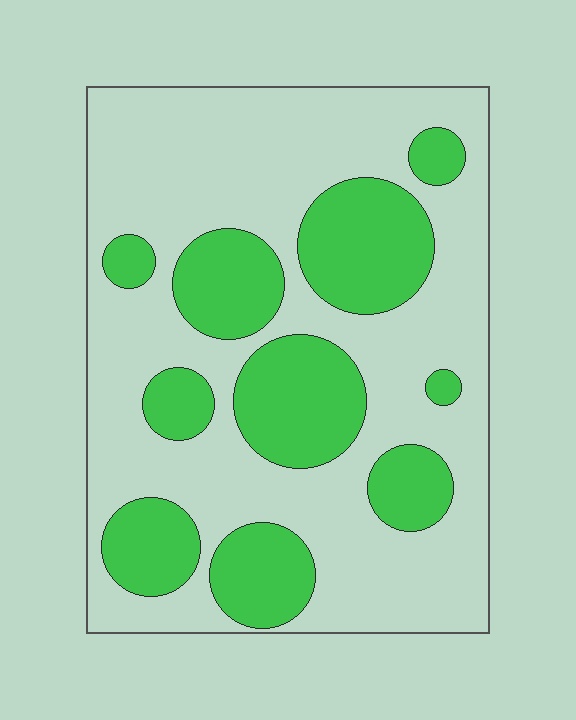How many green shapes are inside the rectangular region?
10.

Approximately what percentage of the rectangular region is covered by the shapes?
Approximately 35%.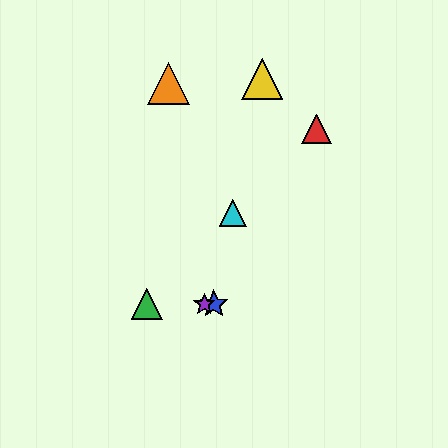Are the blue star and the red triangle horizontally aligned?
No, the blue star is at y≈304 and the red triangle is at y≈129.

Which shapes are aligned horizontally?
The blue star, the green triangle, the purple star are aligned horizontally.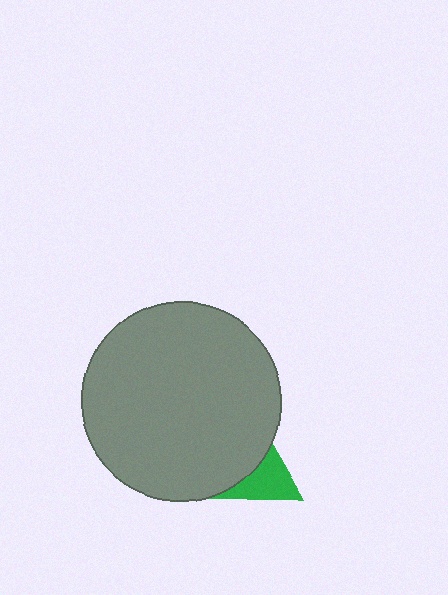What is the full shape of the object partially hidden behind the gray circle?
The partially hidden object is a green triangle.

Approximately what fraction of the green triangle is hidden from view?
Roughly 53% of the green triangle is hidden behind the gray circle.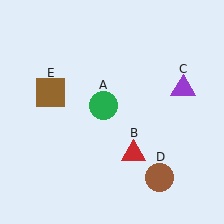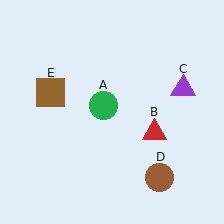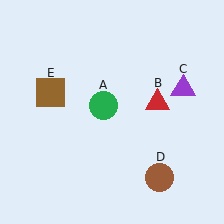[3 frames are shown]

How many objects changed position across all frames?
1 object changed position: red triangle (object B).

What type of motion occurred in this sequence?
The red triangle (object B) rotated counterclockwise around the center of the scene.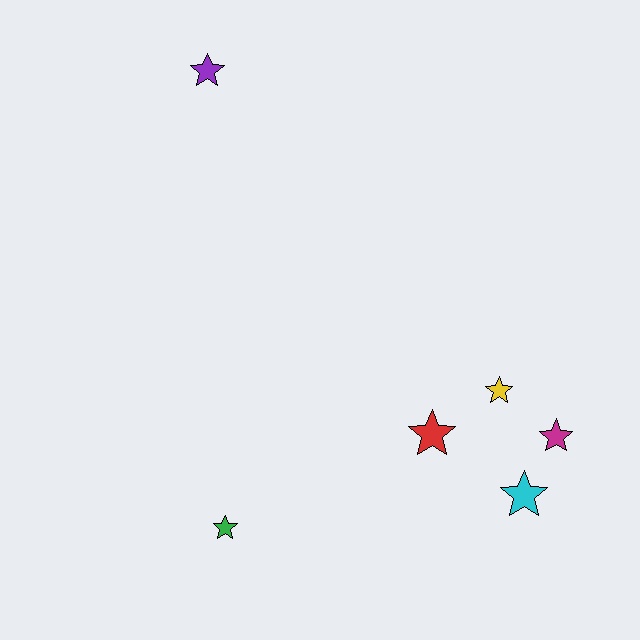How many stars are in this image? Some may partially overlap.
There are 6 stars.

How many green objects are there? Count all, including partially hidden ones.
There is 1 green object.